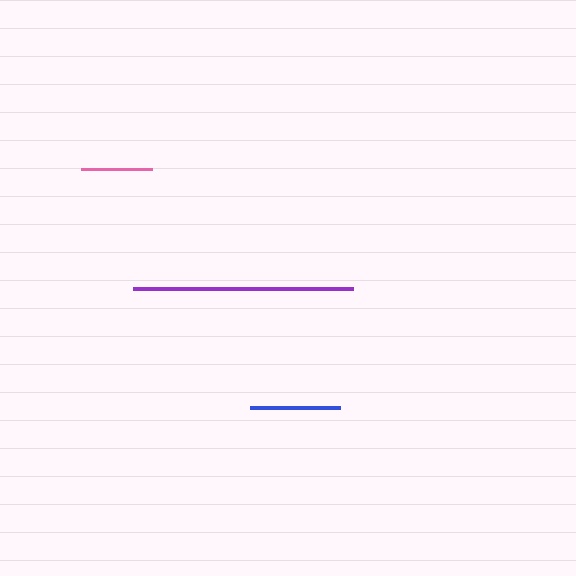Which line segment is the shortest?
The pink line is the shortest at approximately 72 pixels.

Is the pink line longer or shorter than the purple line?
The purple line is longer than the pink line.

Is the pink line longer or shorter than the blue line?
The blue line is longer than the pink line.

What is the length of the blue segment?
The blue segment is approximately 90 pixels long.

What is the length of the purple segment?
The purple segment is approximately 220 pixels long.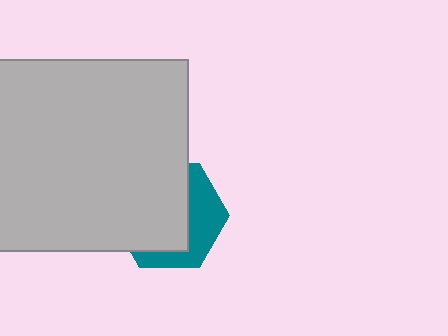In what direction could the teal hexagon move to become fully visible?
The teal hexagon could move toward the lower-right. That would shift it out from behind the light gray square entirely.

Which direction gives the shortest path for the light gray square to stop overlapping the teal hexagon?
Moving toward the upper-left gives the shortest separation.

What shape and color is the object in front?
The object in front is a light gray square.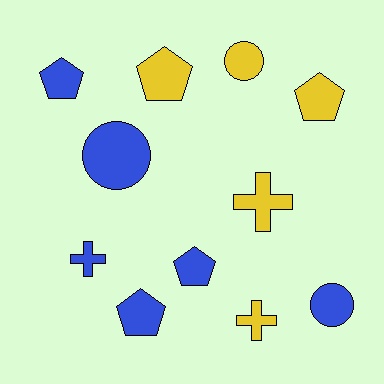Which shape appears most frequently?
Pentagon, with 5 objects.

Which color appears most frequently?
Blue, with 6 objects.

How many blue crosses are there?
There is 1 blue cross.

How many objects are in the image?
There are 11 objects.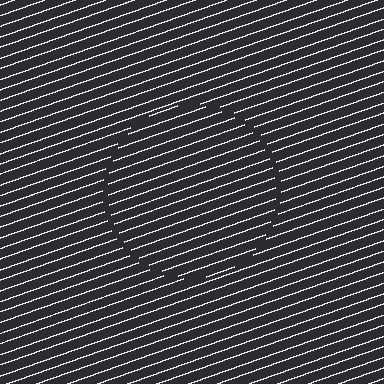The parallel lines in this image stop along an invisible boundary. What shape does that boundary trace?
An illusory circle. The interior of the shape contains the same grating, shifted by half a period — the contour is defined by the phase discontinuity where line-ends from the inner and outer gratings abut.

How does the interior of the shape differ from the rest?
The interior of the shape contains the same grating, shifted by half a period — the contour is defined by the phase discontinuity where line-ends from the inner and outer gratings abut.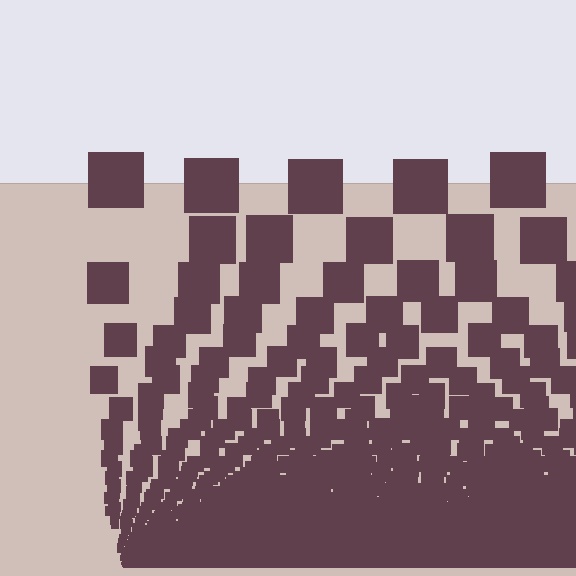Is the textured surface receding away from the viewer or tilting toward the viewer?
The surface appears to tilt toward the viewer. Texture elements get larger and sparser toward the top.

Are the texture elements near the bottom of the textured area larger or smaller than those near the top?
Smaller. The gradient is inverted — elements near the bottom are smaller and denser.